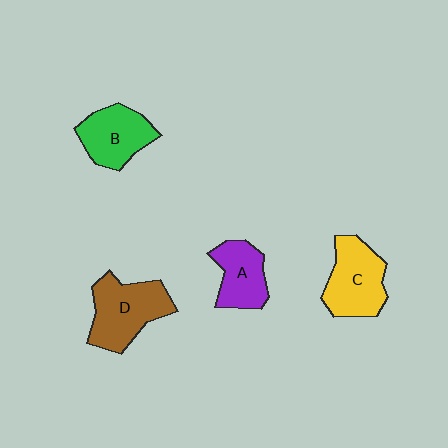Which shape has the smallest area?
Shape A (purple).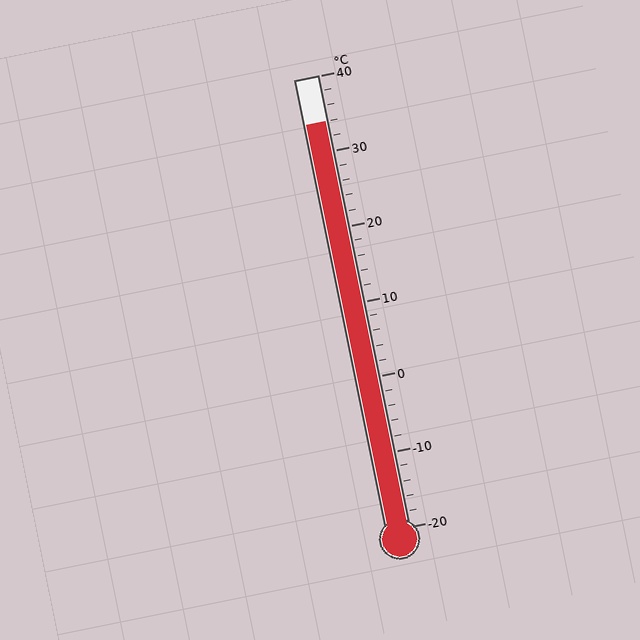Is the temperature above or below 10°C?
The temperature is above 10°C.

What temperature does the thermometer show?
The thermometer shows approximately 34°C.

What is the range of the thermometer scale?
The thermometer scale ranges from -20°C to 40°C.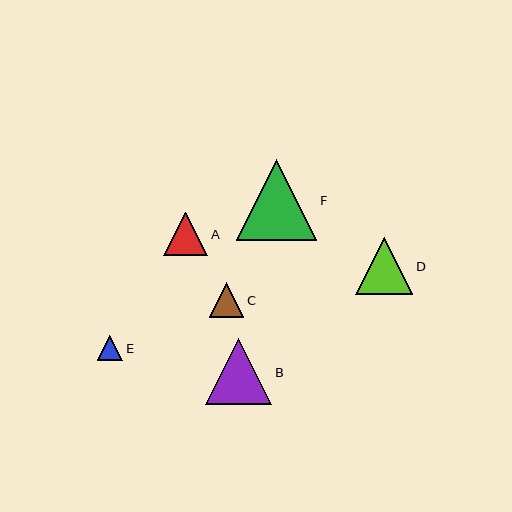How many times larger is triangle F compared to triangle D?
Triangle F is approximately 1.4 times the size of triangle D.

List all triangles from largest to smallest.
From largest to smallest: F, B, D, A, C, E.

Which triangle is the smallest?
Triangle E is the smallest with a size of approximately 25 pixels.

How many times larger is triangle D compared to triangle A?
Triangle D is approximately 1.3 times the size of triangle A.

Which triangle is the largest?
Triangle F is the largest with a size of approximately 81 pixels.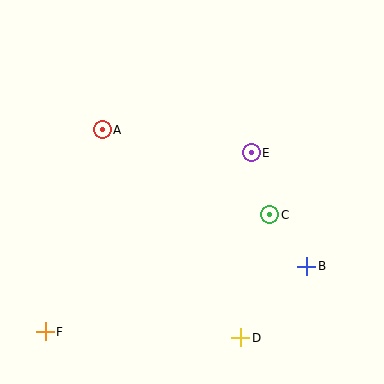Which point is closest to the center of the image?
Point E at (251, 153) is closest to the center.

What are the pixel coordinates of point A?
Point A is at (102, 130).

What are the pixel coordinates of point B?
Point B is at (307, 266).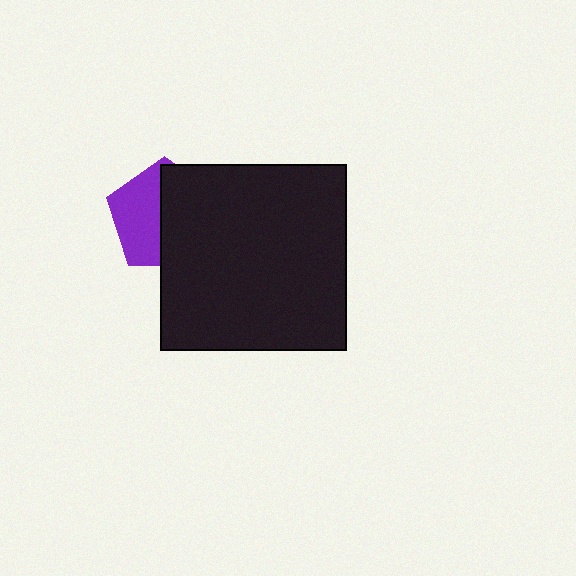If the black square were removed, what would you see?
You would see the complete purple pentagon.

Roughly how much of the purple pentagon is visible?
About half of it is visible (roughly 45%).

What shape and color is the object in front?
The object in front is a black square.